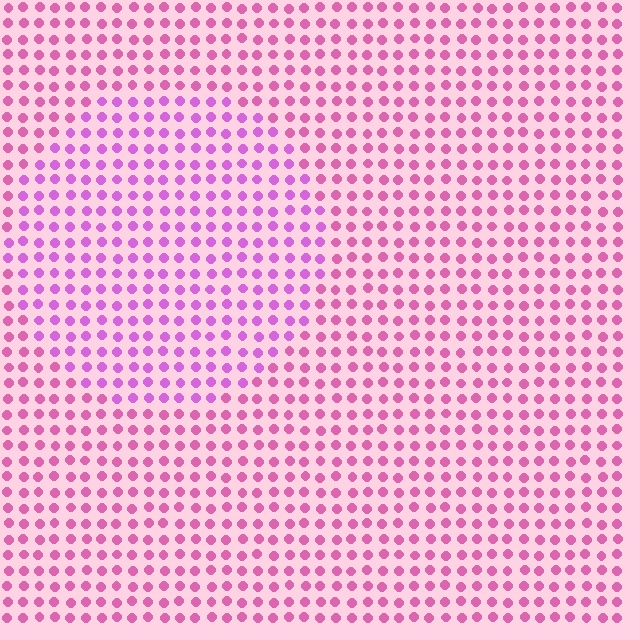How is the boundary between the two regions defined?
The boundary is defined purely by a slight shift in hue (about 26 degrees). Spacing, size, and orientation are identical on both sides.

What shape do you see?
I see a circle.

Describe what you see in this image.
The image is filled with small pink elements in a uniform arrangement. A circle-shaped region is visible where the elements are tinted to a slightly different hue, forming a subtle color boundary.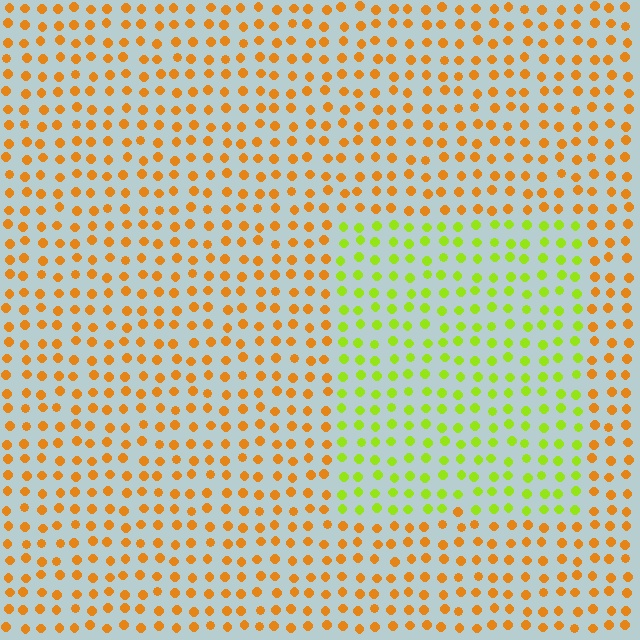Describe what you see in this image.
The image is filled with small orange elements in a uniform arrangement. A rectangle-shaped region is visible where the elements are tinted to a slightly different hue, forming a subtle color boundary.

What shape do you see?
I see a rectangle.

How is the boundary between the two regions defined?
The boundary is defined purely by a slight shift in hue (about 52 degrees). Spacing, size, and orientation are identical on both sides.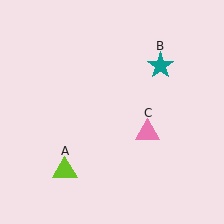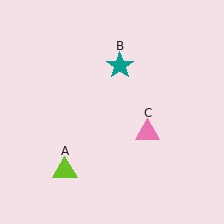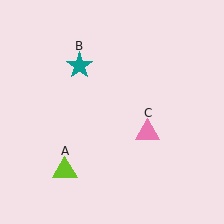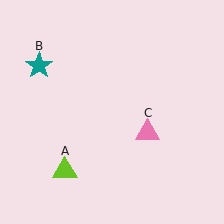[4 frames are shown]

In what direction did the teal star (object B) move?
The teal star (object B) moved left.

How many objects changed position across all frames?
1 object changed position: teal star (object B).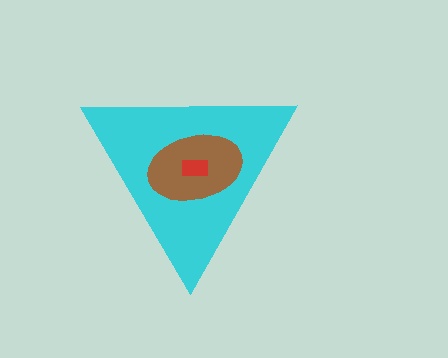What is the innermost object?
The red rectangle.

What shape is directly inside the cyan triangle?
The brown ellipse.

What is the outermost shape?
The cyan triangle.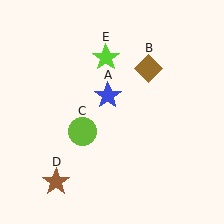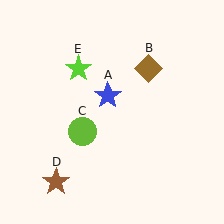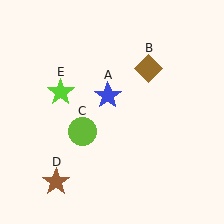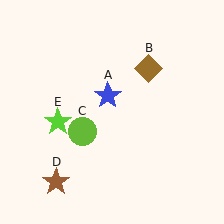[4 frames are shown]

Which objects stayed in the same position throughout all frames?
Blue star (object A) and brown diamond (object B) and lime circle (object C) and brown star (object D) remained stationary.